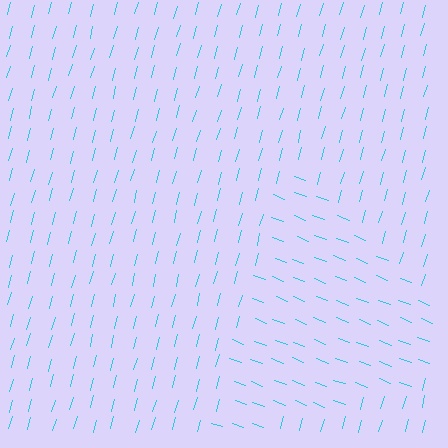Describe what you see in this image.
The image is filled with small cyan line segments. A triangle region in the image has lines oriented differently from the surrounding lines, creating a visible texture boundary.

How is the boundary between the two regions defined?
The boundary is defined purely by a change in line orientation (approximately 85 degrees difference). All lines are the same color and thickness.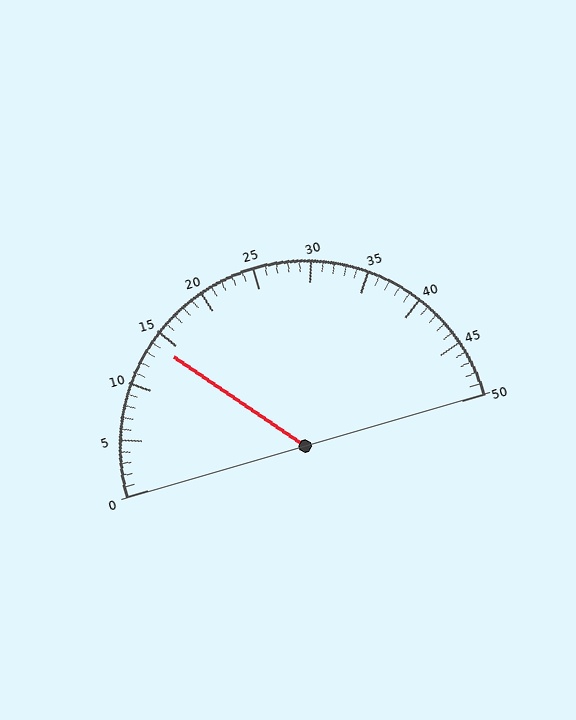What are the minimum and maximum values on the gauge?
The gauge ranges from 0 to 50.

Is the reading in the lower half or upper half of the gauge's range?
The reading is in the lower half of the range (0 to 50).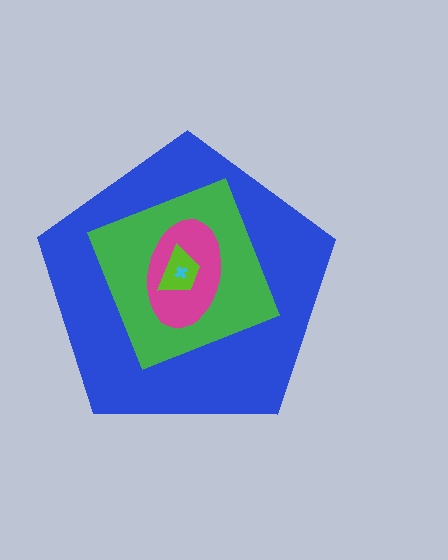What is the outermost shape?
The blue pentagon.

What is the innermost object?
The cyan cross.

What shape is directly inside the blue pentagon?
The green square.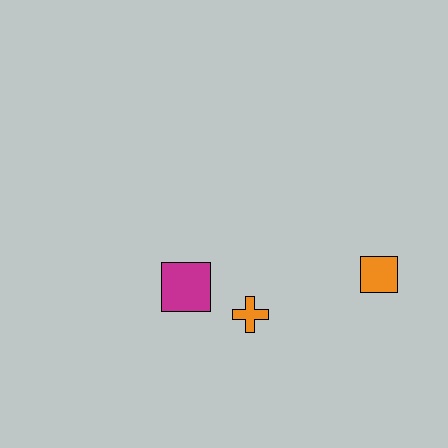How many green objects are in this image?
There are no green objects.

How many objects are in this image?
There are 3 objects.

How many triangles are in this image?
There are no triangles.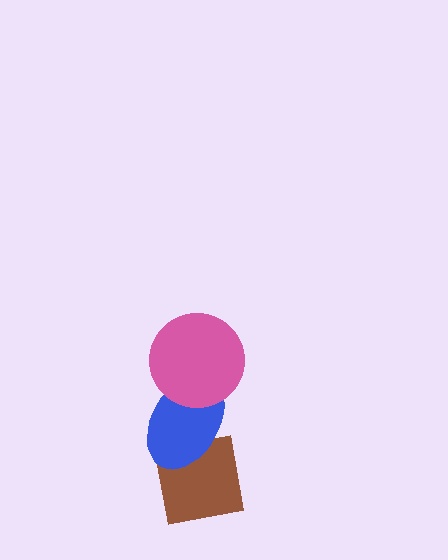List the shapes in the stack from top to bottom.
From top to bottom: the pink circle, the blue ellipse, the brown square.